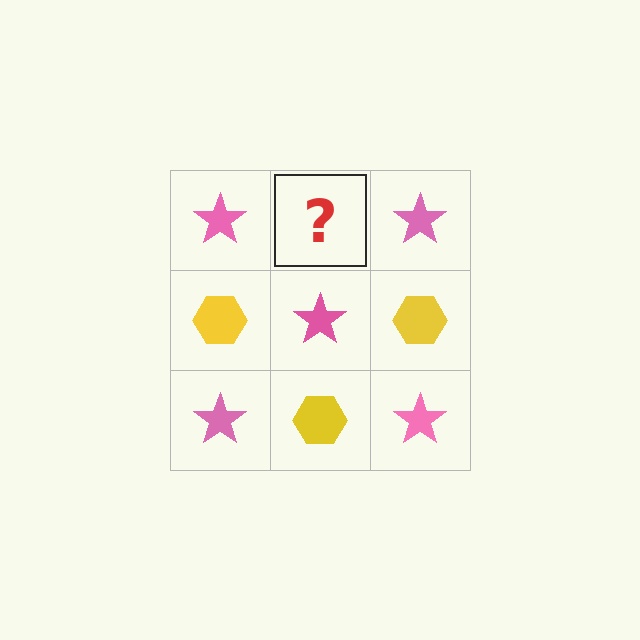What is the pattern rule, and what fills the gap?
The rule is that it alternates pink star and yellow hexagon in a checkerboard pattern. The gap should be filled with a yellow hexagon.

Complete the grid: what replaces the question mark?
The question mark should be replaced with a yellow hexagon.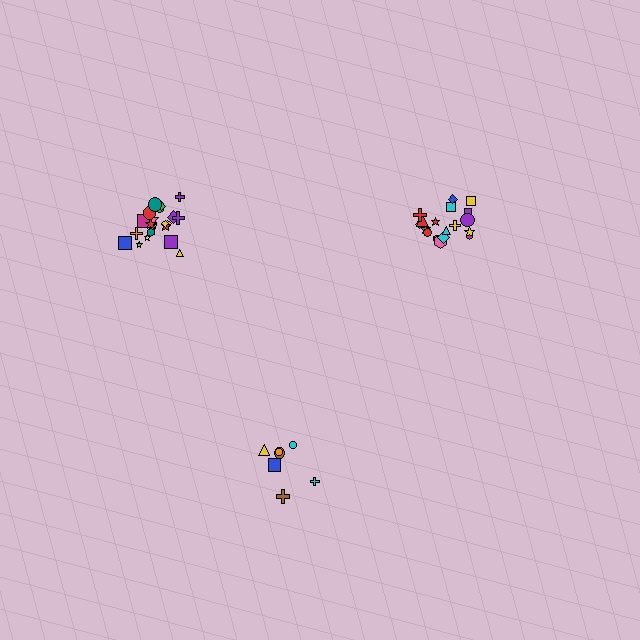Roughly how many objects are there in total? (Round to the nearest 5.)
Roughly 45 objects in total.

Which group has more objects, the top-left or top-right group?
The top-left group.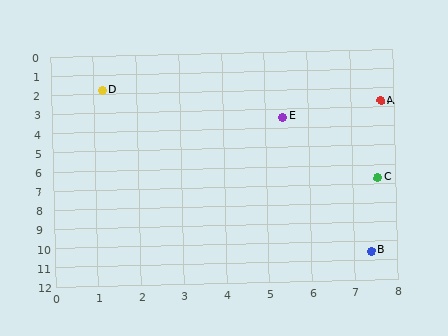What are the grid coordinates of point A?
Point A is at approximately (7.7, 2.7).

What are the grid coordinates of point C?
Point C is at approximately (7.6, 6.7).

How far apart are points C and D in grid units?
Points C and D are about 8.1 grid units apart.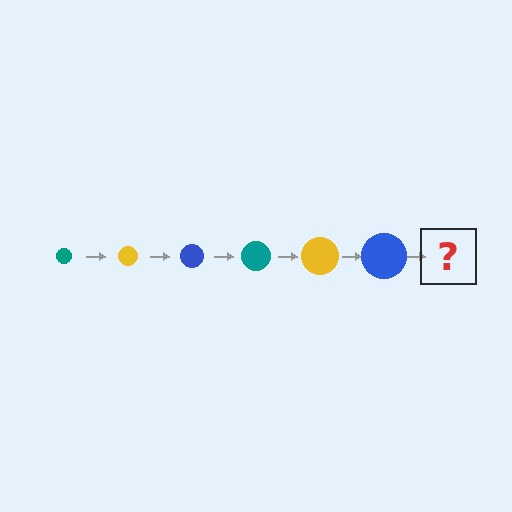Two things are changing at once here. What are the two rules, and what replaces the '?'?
The two rules are that the circle grows larger each step and the color cycles through teal, yellow, and blue. The '?' should be a teal circle, larger than the previous one.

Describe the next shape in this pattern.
It should be a teal circle, larger than the previous one.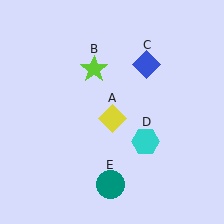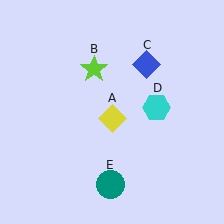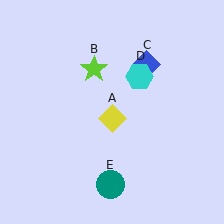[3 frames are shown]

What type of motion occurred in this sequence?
The cyan hexagon (object D) rotated counterclockwise around the center of the scene.